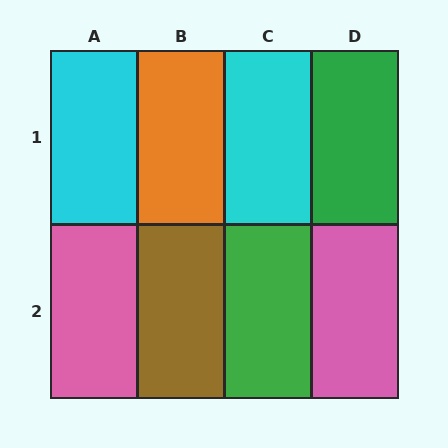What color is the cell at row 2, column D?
Pink.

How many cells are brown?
1 cell is brown.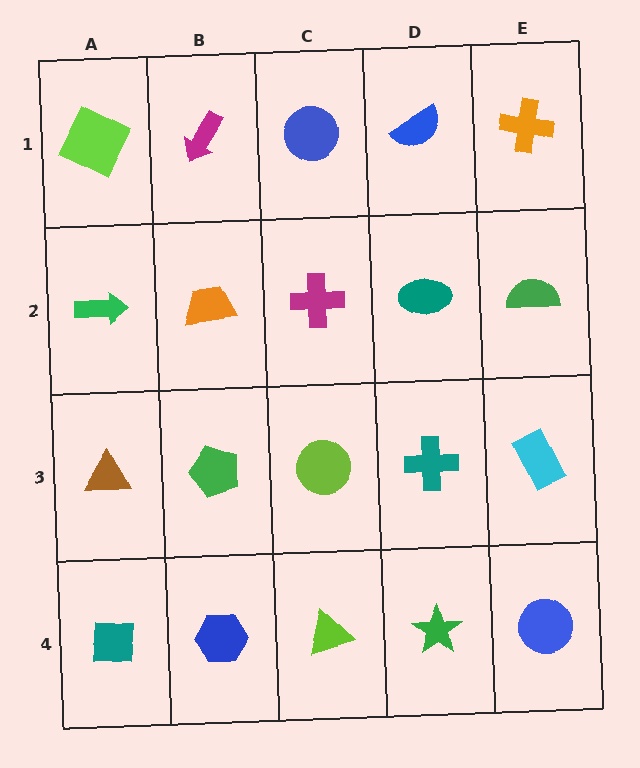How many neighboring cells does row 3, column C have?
4.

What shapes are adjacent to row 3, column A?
A green arrow (row 2, column A), a teal square (row 4, column A), a green pentagon (row 3, column B).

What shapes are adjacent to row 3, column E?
A green semicircle (row 2, column E), a blue circle (row 4, column E), a teal cross (row 3, column D).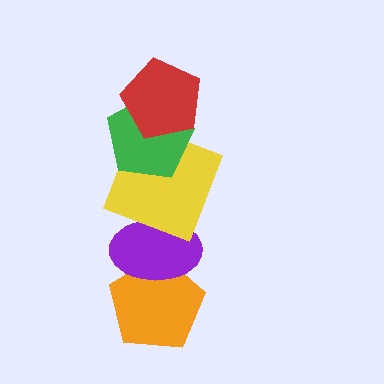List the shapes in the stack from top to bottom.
From top to bottom: the red pentagon, the green pentagon, the yellow square, the purple ellipse, the orange pentagon.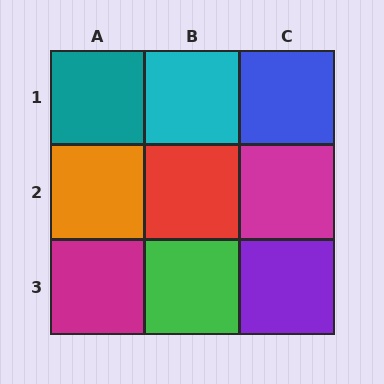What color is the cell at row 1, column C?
Blue.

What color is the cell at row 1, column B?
Cyan.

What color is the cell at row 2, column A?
Orange.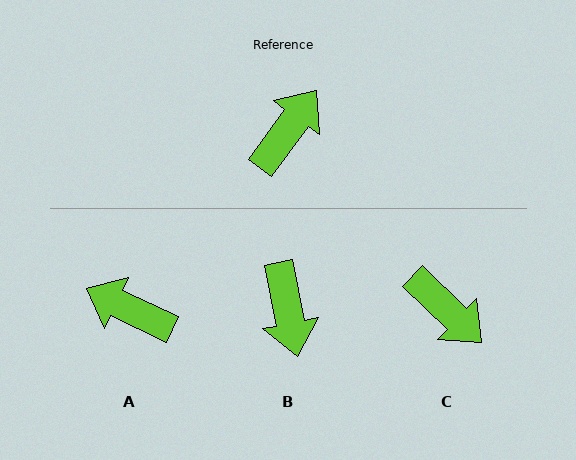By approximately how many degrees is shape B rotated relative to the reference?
Approximately 132 degrees clockwise.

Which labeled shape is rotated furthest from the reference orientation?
B, about 132 degrees away.